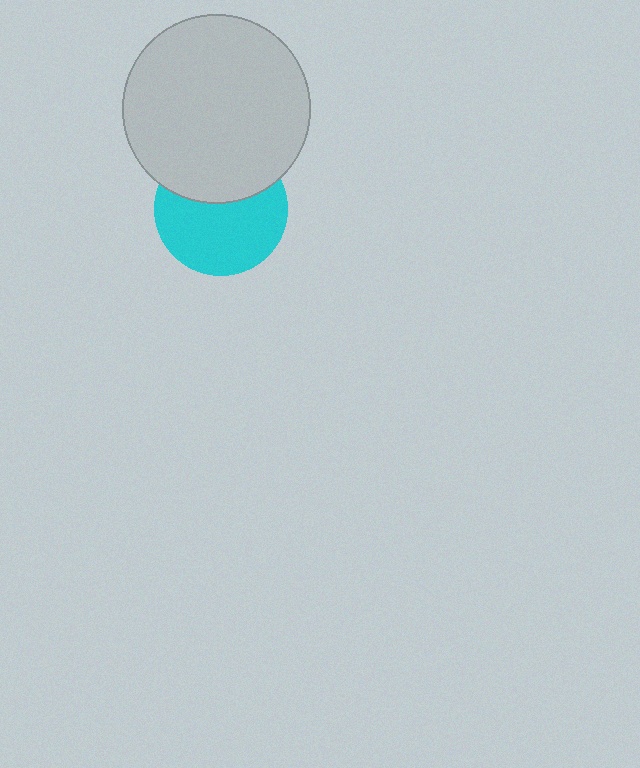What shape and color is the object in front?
The object in front is a light gray circle.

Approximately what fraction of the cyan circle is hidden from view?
Roughly 38% of the cyan circle is hidden behind the light gray circle.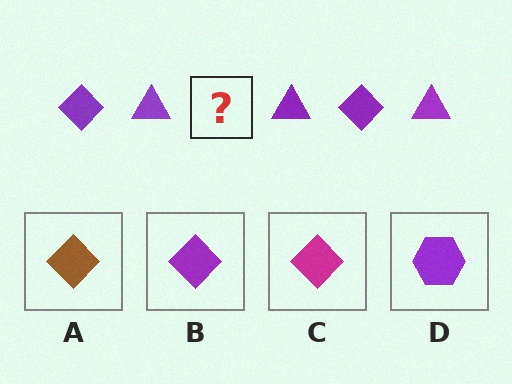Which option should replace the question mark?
Option B.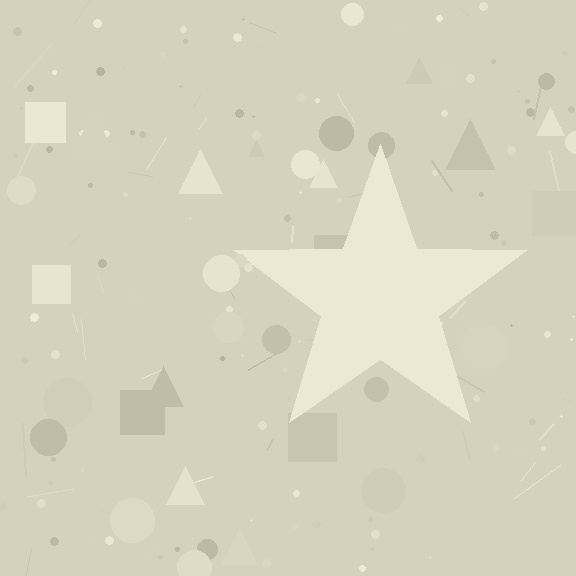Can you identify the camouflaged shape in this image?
The camouflaged shape is a star.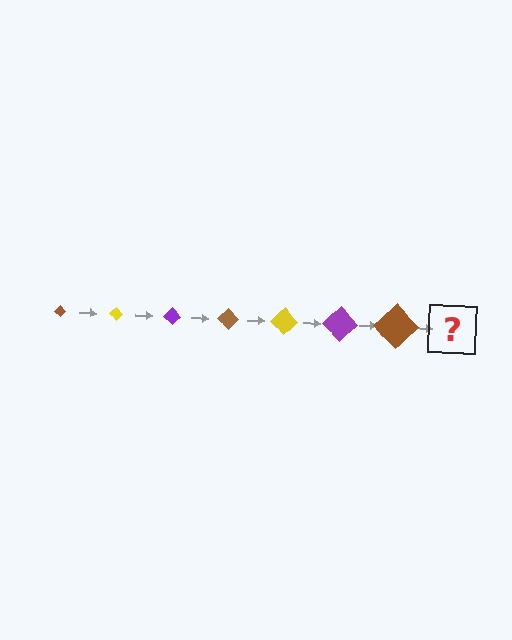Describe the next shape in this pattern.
It should be a yellow diamond, larger than the previous one.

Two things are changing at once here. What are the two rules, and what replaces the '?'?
The two rules are that the diamond grows larger each step and the color cycles through brown, yellow, and purple. The '?' should be a yellow diamond, larger than the previous one.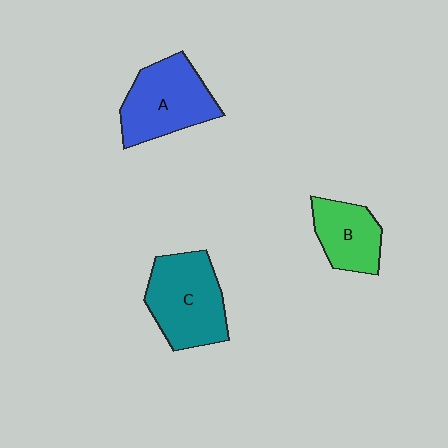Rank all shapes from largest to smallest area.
From largest to smallest: C (teal), A (blue), B (green).